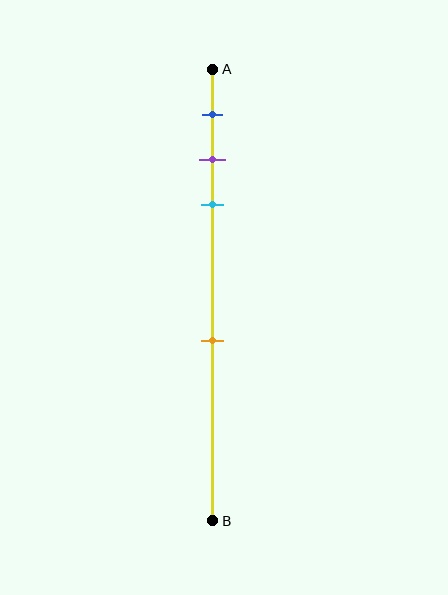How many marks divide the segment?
There are 4 marks dividing the segment.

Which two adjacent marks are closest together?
The purple and cyan marks are the closest adjacent pair.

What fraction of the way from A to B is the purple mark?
The purple mark is approximately 20% (0.2) of the way from A to B.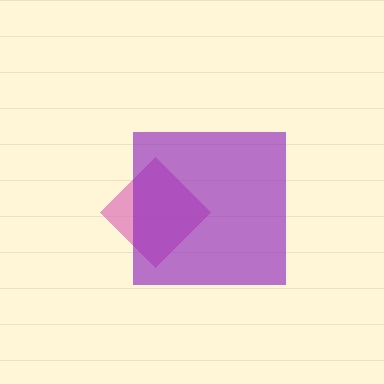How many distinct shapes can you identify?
There are 2 distinct shapes: a pink diamond, a purple square.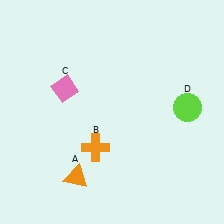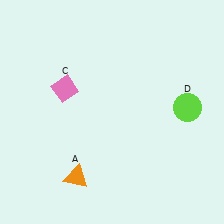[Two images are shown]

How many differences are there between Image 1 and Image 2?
There is 1 difference between the two images.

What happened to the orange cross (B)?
The orange cross (B) was removed in Image 2. It was in the bottom-left area of Image 1.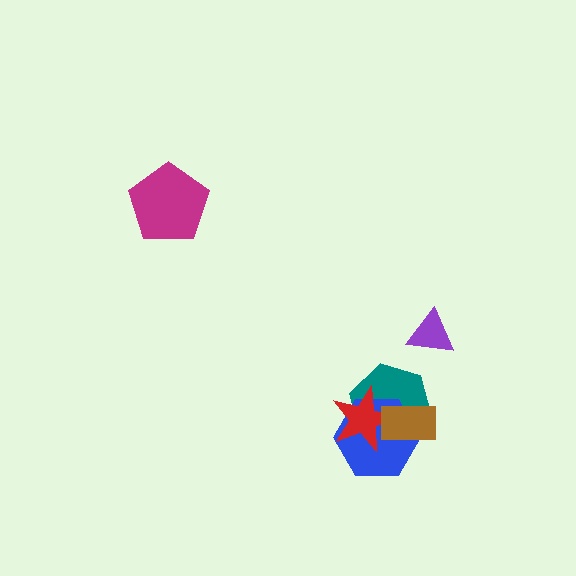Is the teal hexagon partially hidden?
Yes, it is partially covered by another shape.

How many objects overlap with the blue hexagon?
3 objects overlap with the blue hexagon.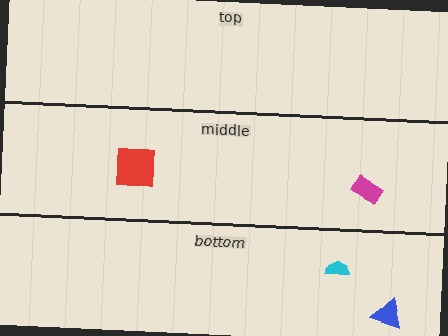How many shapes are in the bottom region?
2.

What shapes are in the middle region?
The red square, the magenta rectangle.